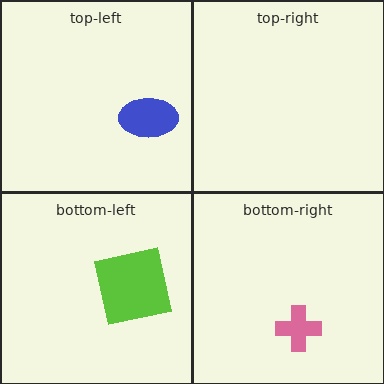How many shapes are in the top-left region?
1.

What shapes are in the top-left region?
The blue ellipse.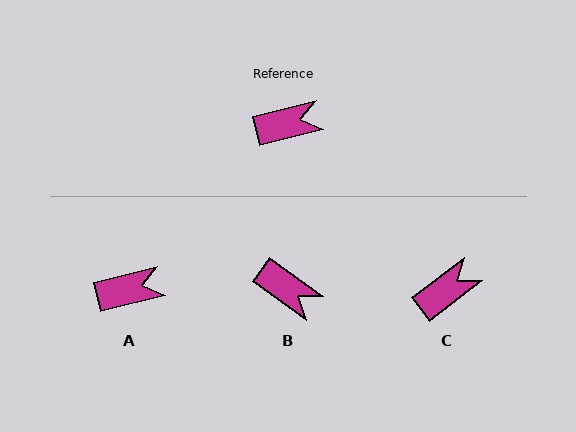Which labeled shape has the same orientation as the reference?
A.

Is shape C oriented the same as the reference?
No, it is off by about 23 degrees.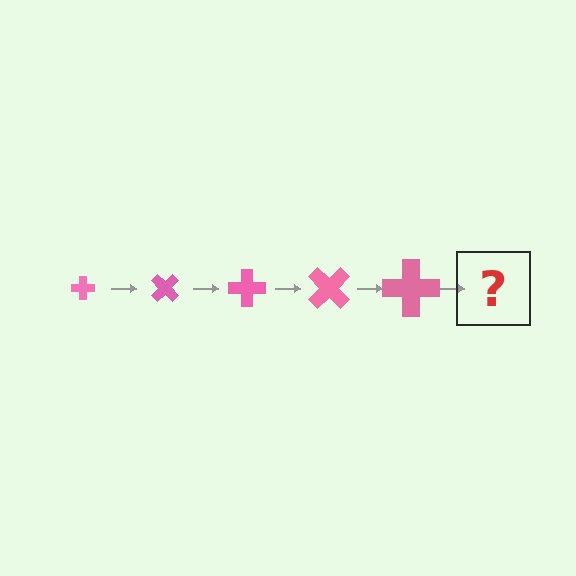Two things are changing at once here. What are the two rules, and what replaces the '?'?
The two rules are that the cross grows larger each step and it rotates 45 degrees each step. The '?' should be a cross, larger than the previous one and rotated 225 degrees from the start.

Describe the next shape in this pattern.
It should be a cross, larger than the previous one and rotated 225 degrees from the start.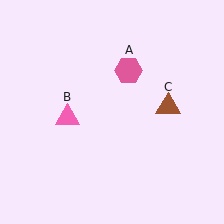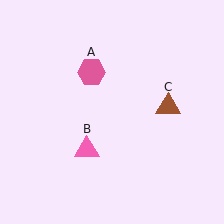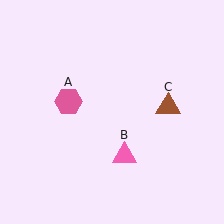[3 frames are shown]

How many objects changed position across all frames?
2 objects changed position: pink hexagon (object A), pink triangle (object B).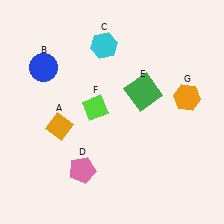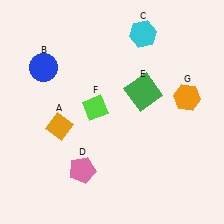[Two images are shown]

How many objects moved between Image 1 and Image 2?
1 object moved between the two images.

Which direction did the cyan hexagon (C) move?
The cyan hexagon (C) moved right.